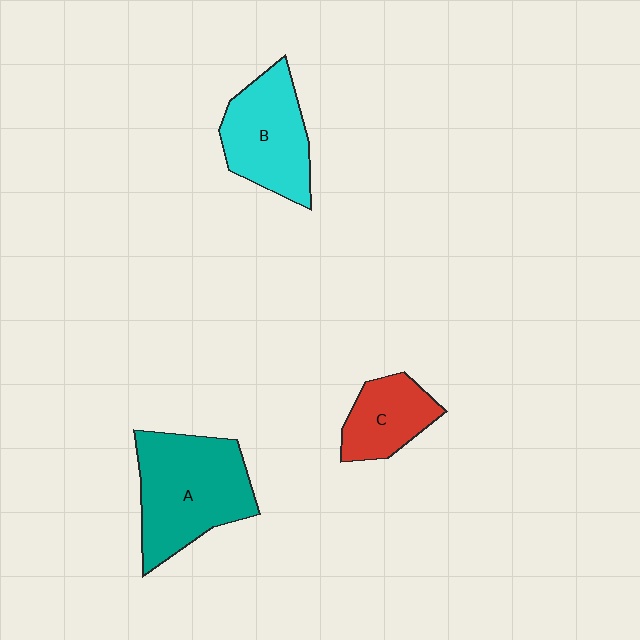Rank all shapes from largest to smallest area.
From largest to smallest: A (teal), B (cyan), C (red).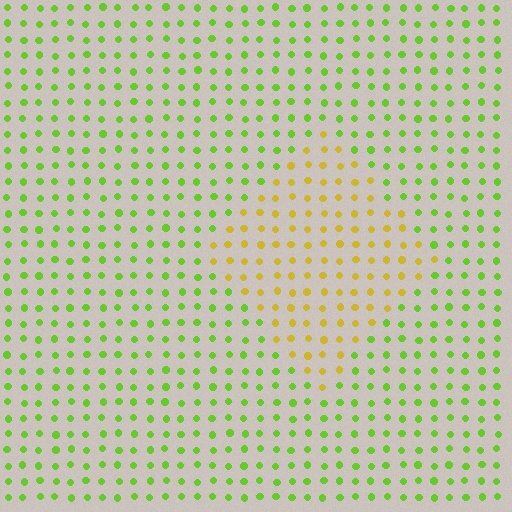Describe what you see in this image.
The image is filled with small lime elements in a uniform arrangement. A diamond-shaped region is visible where the elements are tinted to a slightly different hue, forming a subtle color boundary.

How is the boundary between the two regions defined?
The boundary is defined purely by a slight shift in hue (about 47 degrees). Spacing, size, and orientation are identical on both sides.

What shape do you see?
I see a diamond.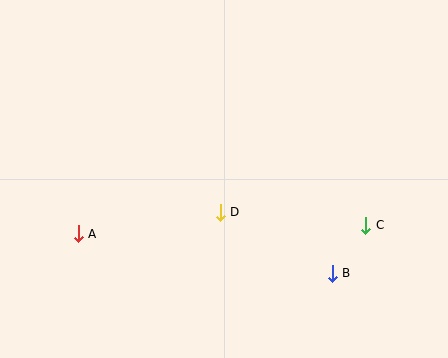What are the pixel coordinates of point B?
Point B is at (332, 273).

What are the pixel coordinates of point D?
Point D is at (220, 212).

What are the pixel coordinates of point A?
Point A is at (78, 234).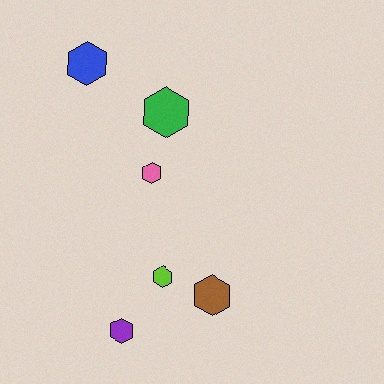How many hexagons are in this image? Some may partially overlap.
There are 6 hexagons.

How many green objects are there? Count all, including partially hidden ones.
There is 1 green object.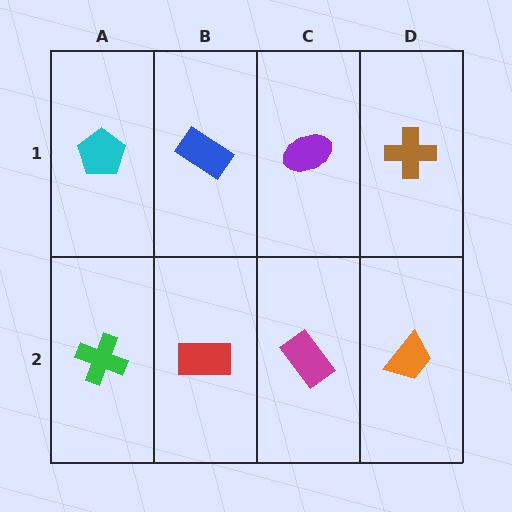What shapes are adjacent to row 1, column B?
A red rectangle (row 2, column B), a cyan pentagon (row 1, column A), a purple ellipse (row 1, column C).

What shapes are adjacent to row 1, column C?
A magenta rectangle (row 2, column C), a blue rectangle (row 1, column B), a brown cross (row 1, column D).